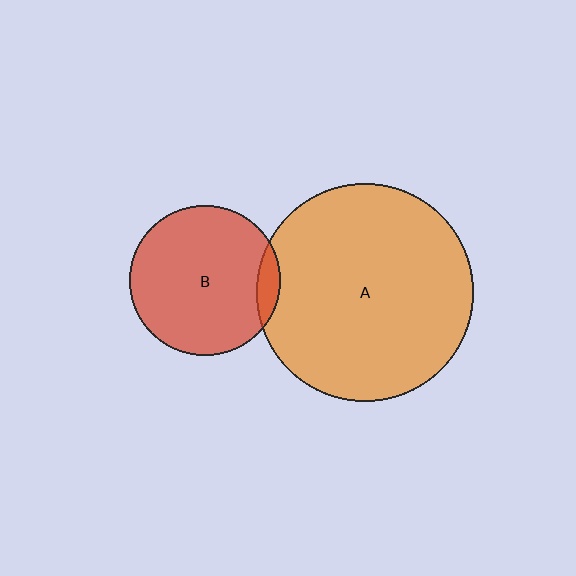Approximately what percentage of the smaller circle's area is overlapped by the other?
Approximately 10%.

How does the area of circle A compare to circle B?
Approximately 2.1 times.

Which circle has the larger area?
Circle A (orange).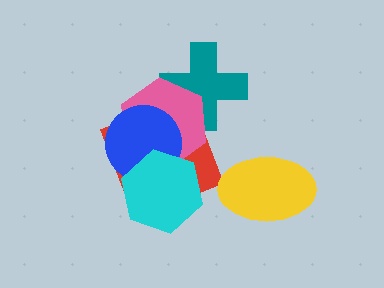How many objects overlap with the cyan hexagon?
3 objects overlap with the cyan hexagon.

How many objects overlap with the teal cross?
2 objects overlap with the teal cross.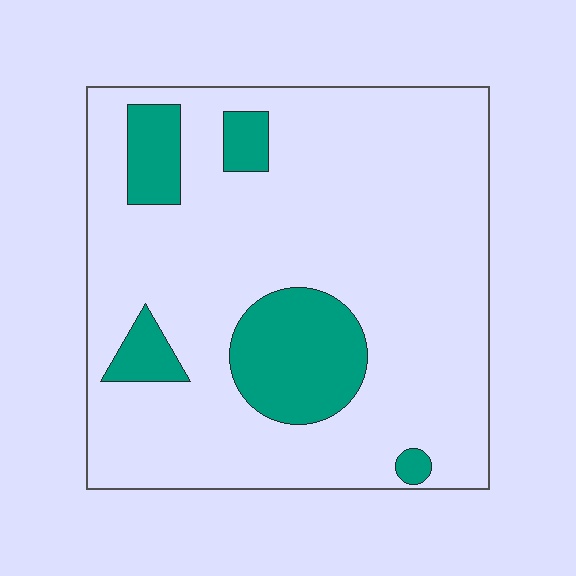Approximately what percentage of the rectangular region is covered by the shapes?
Approximately 15%.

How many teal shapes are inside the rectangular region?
5.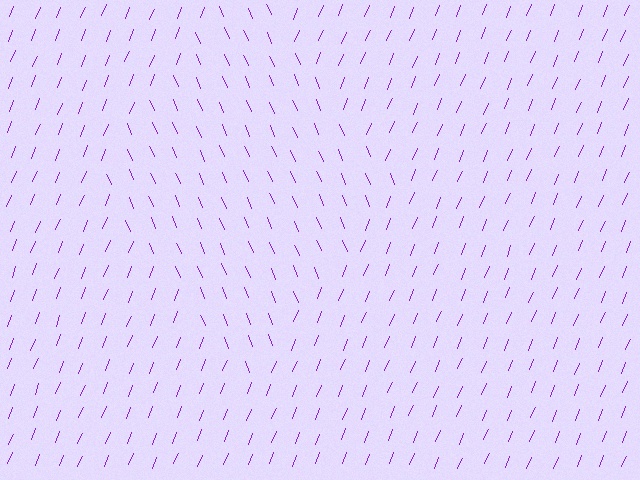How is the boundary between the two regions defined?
The boundary is defined purely by a change in line orientation (approximately 45 degrees difference). All lines are the same color and thickness.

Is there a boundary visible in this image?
Yes, there is a texture boundary formed by a change in line orientation.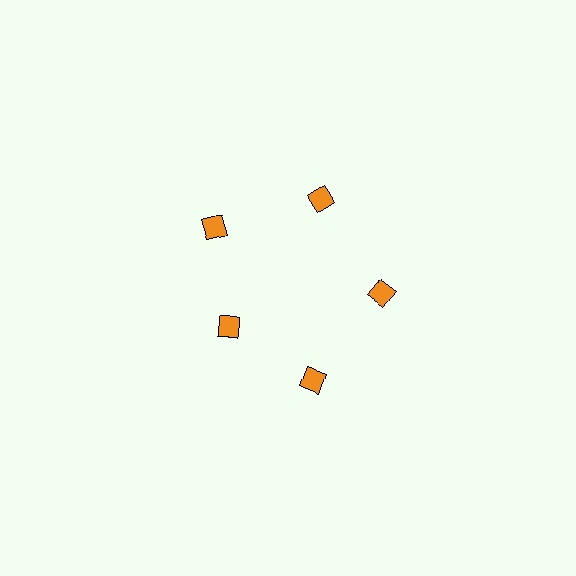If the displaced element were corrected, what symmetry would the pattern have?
It would have 5-fold rotational symmetry — the pattern would map onto itself every 72 degrees.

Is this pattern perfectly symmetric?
No. The 5 orange squares are arranged in a ring, but one element near the 8 o'clock position is pulled inward toward the center, breaking the 5-fold rotational symmetry.